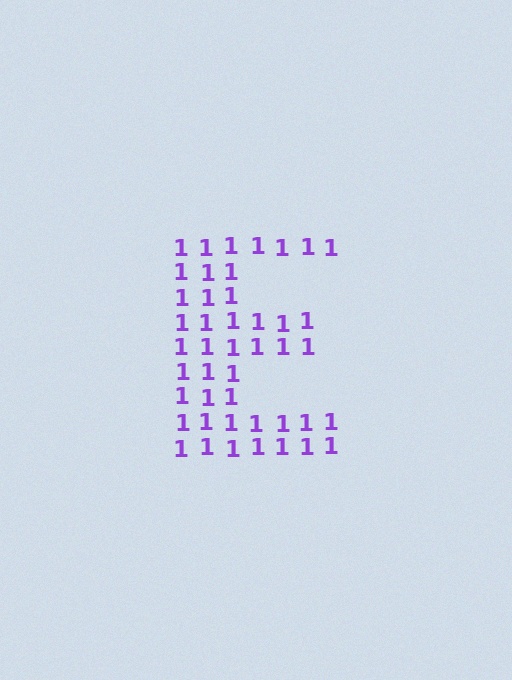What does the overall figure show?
The overall figure shows the letter E.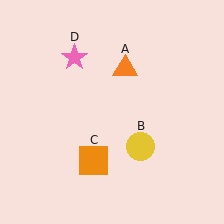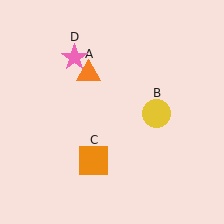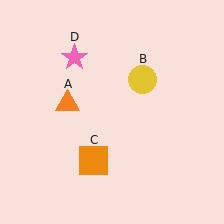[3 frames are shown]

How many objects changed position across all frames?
2 objects changed position: orange triangle (object A), yellow circle (object B).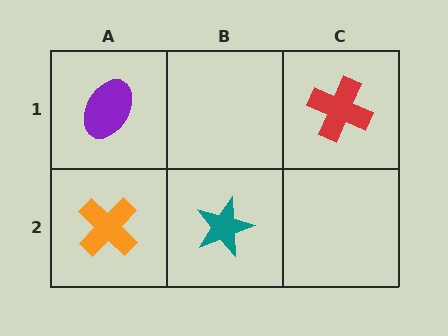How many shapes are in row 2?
2 shapes.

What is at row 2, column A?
An orange cross.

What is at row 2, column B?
A teal star.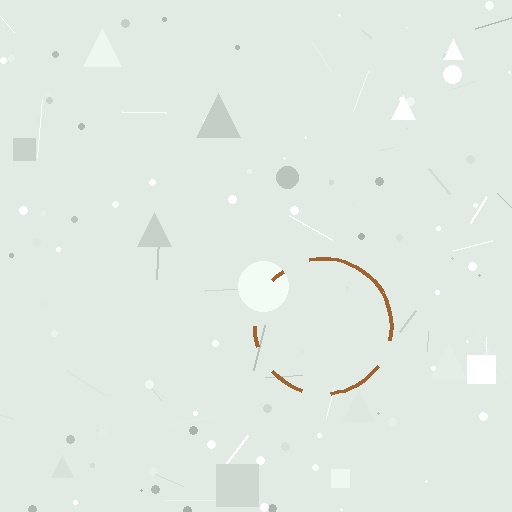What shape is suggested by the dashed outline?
The dashed outline suggests a circle.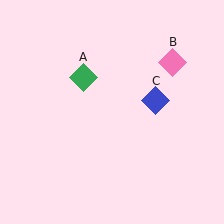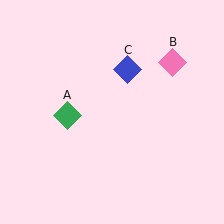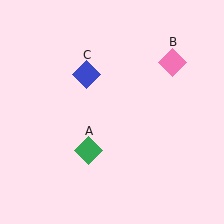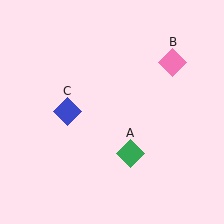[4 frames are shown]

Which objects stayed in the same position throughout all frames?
Pink diamond (object B) remained stationary.